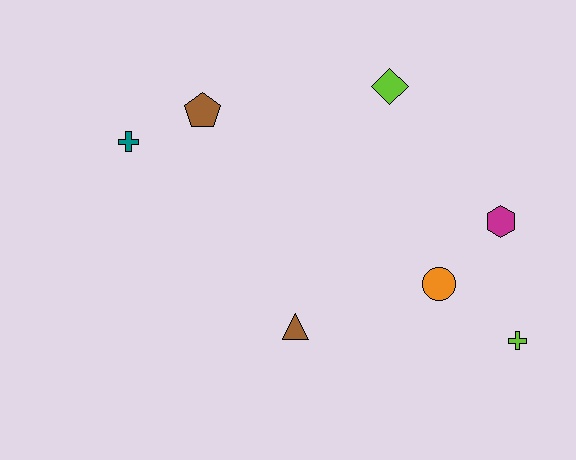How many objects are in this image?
There are 7 objects.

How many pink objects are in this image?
There are no pink objects.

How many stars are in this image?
There are no stars.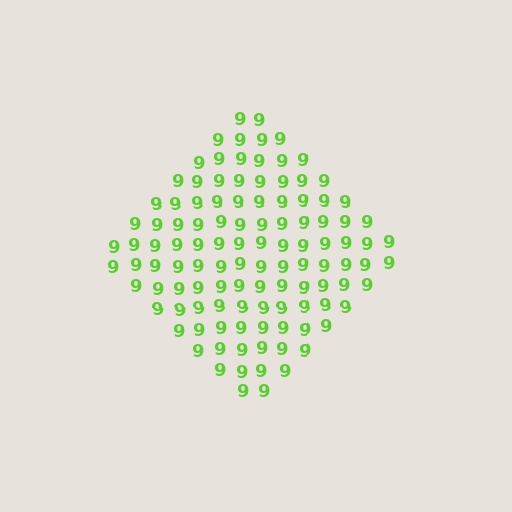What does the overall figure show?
The overall figure shows a diamond.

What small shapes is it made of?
It is made of small digit 9's.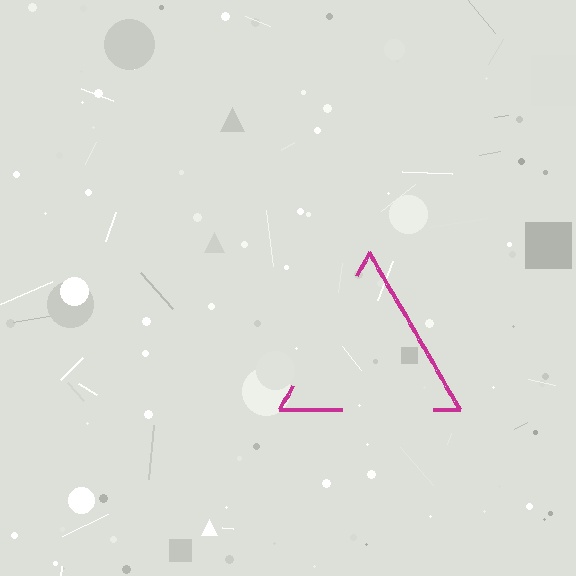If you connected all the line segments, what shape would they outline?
They would outline a triangle.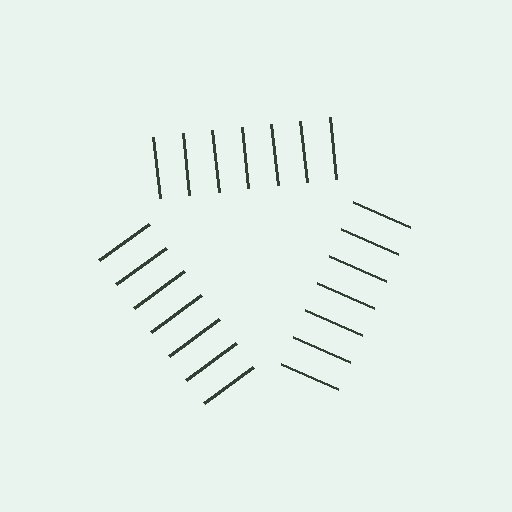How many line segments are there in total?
21 — 7 along each of the 3 edges.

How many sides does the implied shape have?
3 sides — the line-ends trace a triangle.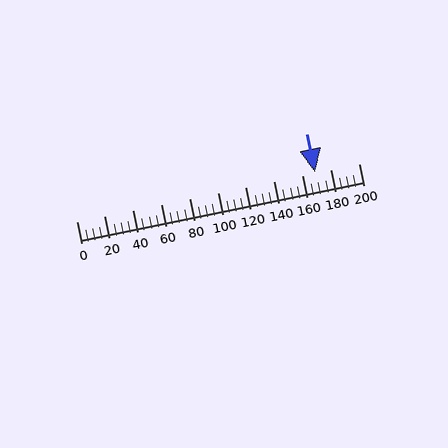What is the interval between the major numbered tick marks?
The major tick marks are spaced 20 units apart.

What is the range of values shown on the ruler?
The ruler shows values from 0 to 200.